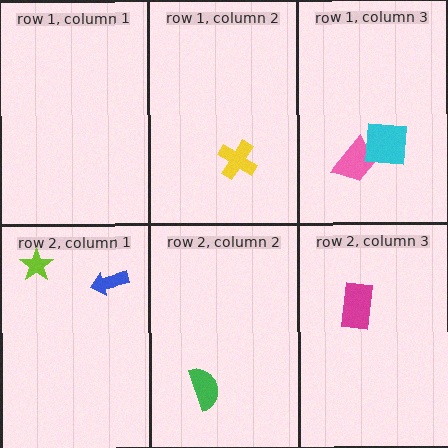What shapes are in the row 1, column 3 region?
The pink trapezoid, the cyan square.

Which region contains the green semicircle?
The row 2, column 2 region.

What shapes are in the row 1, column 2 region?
The yellow cross.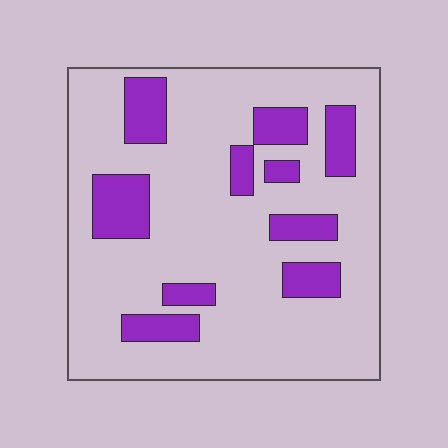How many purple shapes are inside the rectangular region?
10.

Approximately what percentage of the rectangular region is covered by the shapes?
Approximately 20%.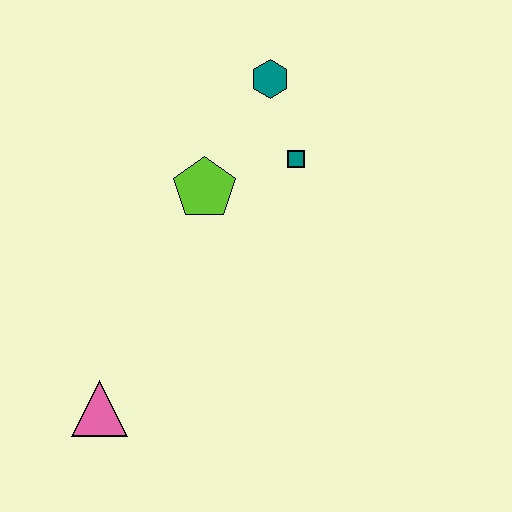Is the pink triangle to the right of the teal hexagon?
No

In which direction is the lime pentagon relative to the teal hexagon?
The lime pentagon is below the teal hexagon.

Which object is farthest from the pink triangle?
The teal hexagon is farthest from the pink triangle.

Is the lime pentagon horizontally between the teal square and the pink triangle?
Yes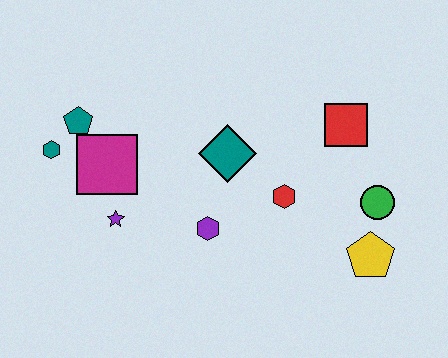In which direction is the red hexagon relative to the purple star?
The red hexagon is to the right of the purple star.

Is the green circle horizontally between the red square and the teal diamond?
No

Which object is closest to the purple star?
The magenta square is closest to the purple star.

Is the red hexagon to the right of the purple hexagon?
Yes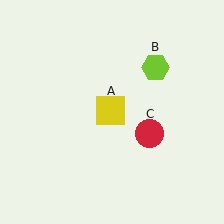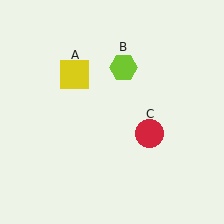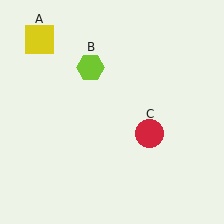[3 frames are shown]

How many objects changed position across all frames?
2 objects changed position: yellow square (object A), lime hexagon (object B).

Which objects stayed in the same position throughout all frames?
Red circle (object C) remained stationary.